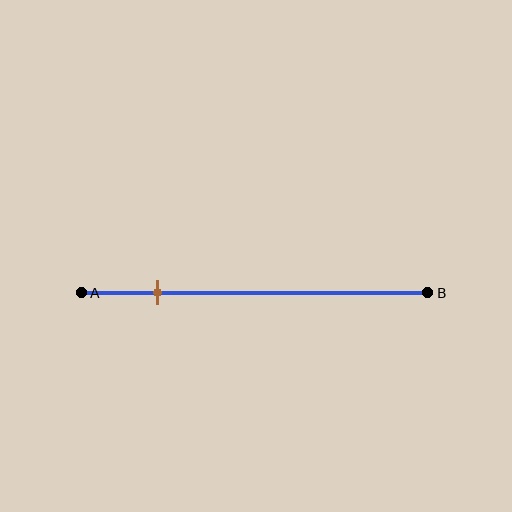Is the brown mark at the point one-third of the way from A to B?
No, the mark is at about 20% from A, not at the 33% one-third point.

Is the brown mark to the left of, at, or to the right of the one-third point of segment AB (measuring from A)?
The brown mark is to the left of the one-third point of segment AB.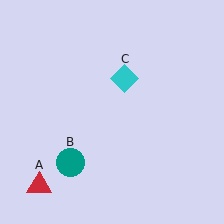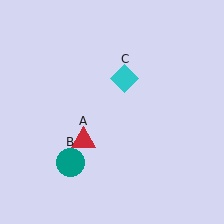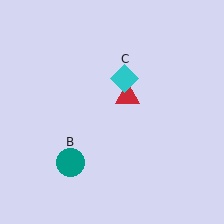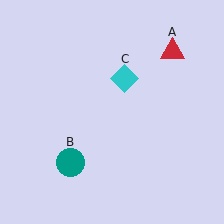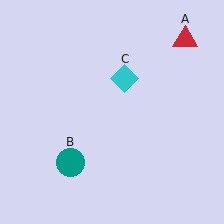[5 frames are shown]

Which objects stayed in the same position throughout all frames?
Teal circle (object B) and cyan diamond (object C) remained stationary.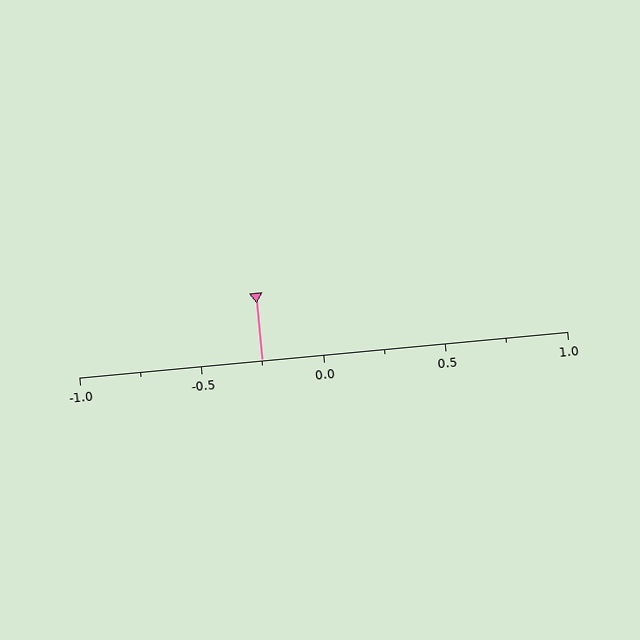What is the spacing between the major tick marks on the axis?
The major ticks are spaced 0.5 apart.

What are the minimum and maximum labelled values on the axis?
The axis runs from -1.0 to 1.0.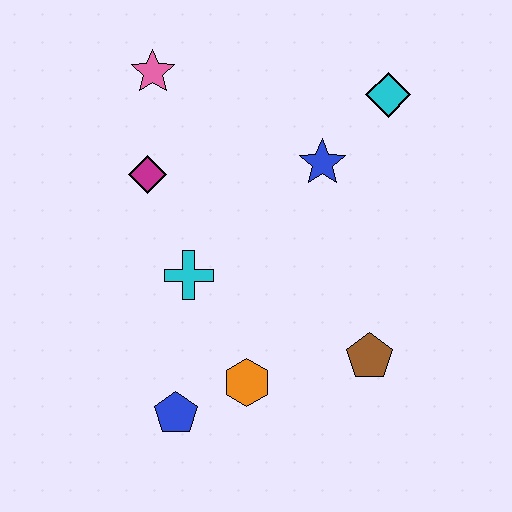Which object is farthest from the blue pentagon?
The cyan diamond is farthest from the blue pentagon.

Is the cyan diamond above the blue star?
Yes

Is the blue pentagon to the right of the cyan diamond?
No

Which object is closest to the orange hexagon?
The blue pentagon is closest to the orange hexagon.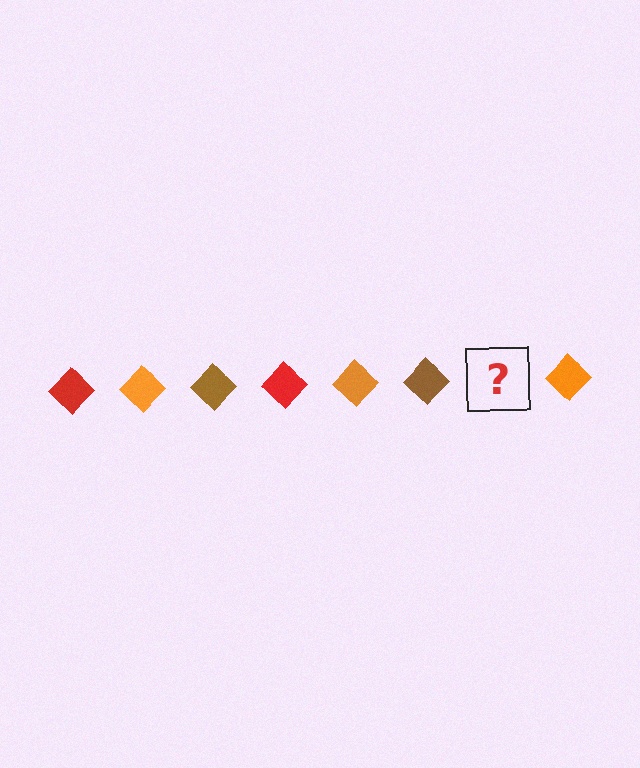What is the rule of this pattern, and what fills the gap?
The rule is that the pattern cycles through red, orange, brown diamonds. The gap should be filled with a red diamond.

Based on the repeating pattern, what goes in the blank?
The blank should be a red diamond.